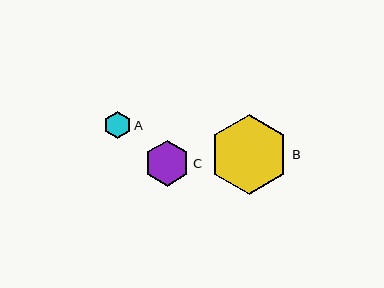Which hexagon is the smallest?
Hexagon A is the smallest with a size of approximately 27 pixels.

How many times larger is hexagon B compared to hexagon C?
Hexagon B is approximately 1.8 times the size of hexagon C.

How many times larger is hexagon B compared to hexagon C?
Hexagon B is approximately 1.8 times the size of hexagon C.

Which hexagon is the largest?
Hexagon B is the largest with a size of approximately 80 pixels.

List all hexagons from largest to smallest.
From largest to smallest: B, C, A.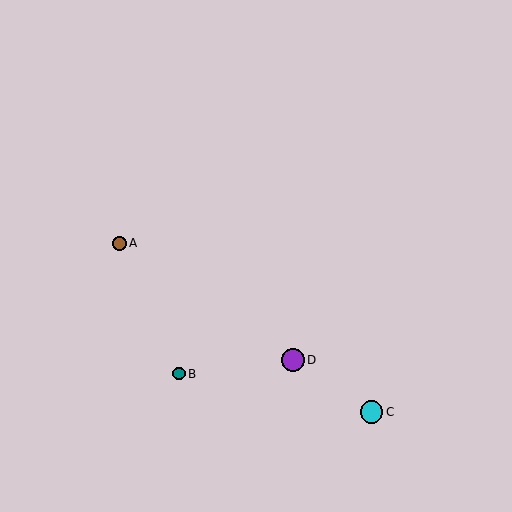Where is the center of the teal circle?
The center of the teal circle is at (179, 374).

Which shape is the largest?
The purple circle (labeled D) is the largest.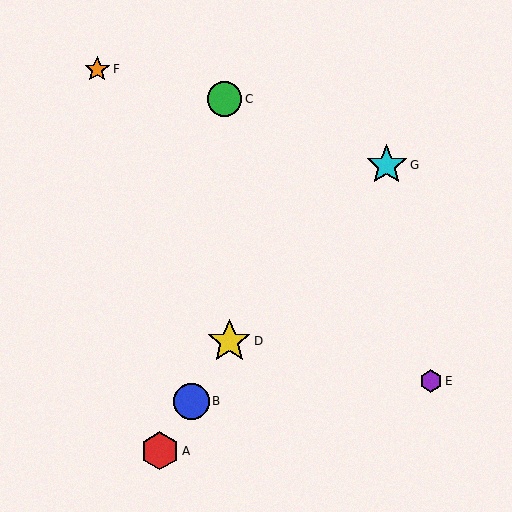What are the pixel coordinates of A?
Object A is at (160, 451).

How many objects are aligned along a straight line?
3 objects (A, B, D) are aligned along a straight line.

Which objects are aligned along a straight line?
Objects A, B, D are aligned along a straight line.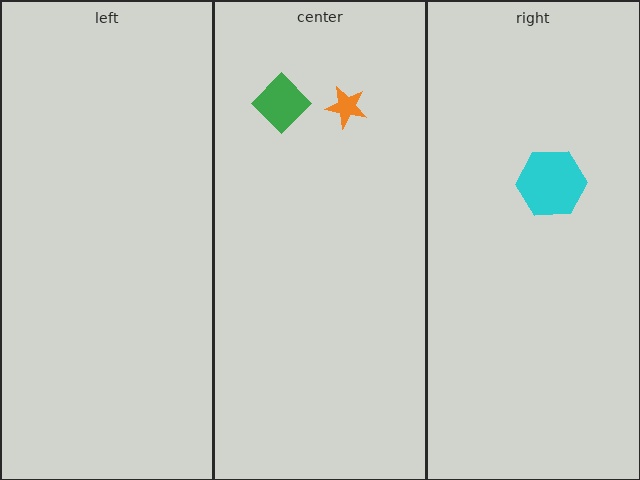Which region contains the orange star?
The center region.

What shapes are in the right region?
The cyan hexagon.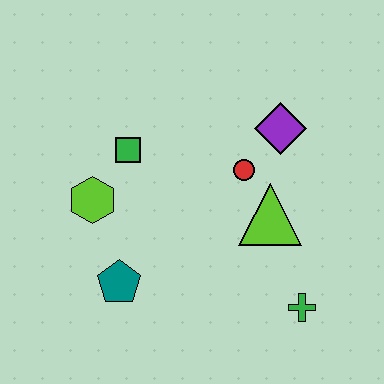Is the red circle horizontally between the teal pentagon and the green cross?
Yes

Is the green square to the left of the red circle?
Yes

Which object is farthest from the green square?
The green cross is farthest from the green square.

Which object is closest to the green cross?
The lime triangle is closest to the green cross.